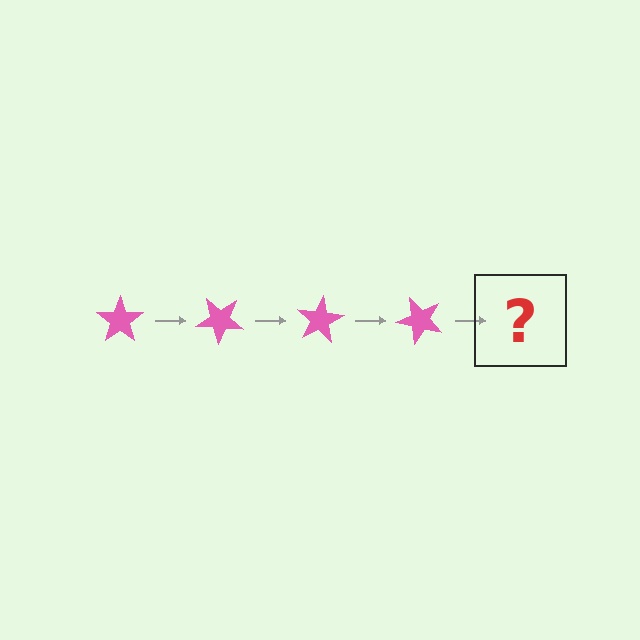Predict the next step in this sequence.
The next step is a pink star rotated 160 degrees.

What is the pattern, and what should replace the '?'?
The pattern is that the star rotates 40 degrees each step. The '?' should be a pink star rotated 160 degrees.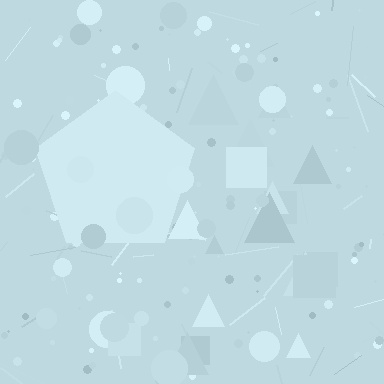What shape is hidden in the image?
A pentagon is hidden in the image.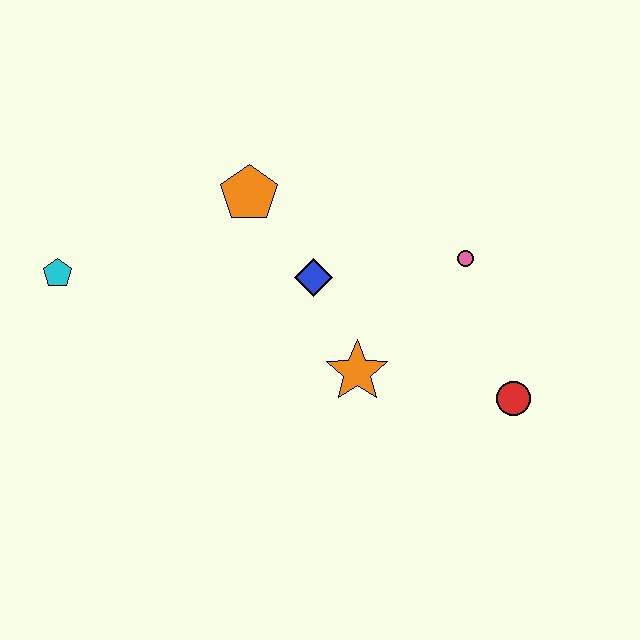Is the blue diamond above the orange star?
Yes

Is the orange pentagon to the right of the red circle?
No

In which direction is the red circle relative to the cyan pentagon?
The red circle is to the right of the cyan pentagon.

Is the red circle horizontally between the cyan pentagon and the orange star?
No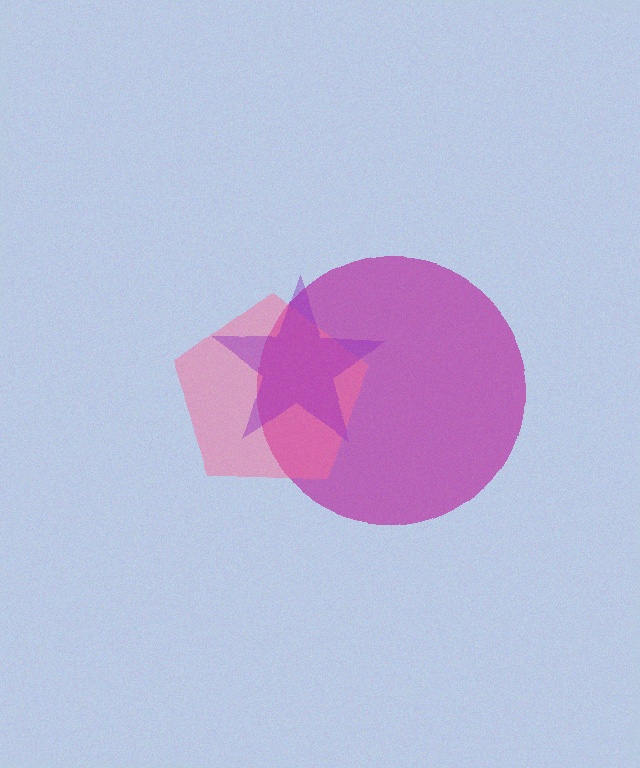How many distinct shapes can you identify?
There are 3 distinct shapes: a magenta circle, a pink pentagon, a purple star.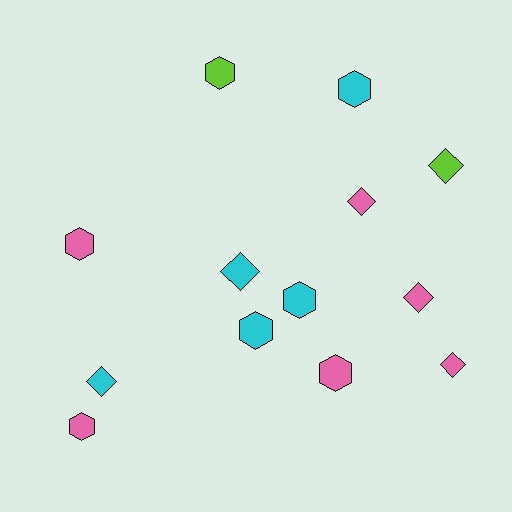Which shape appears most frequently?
Hexagon, with 7 objects.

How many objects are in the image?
There are 13 objects.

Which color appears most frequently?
Pink, with 6 objects.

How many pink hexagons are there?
There are 3 pink hexagons.